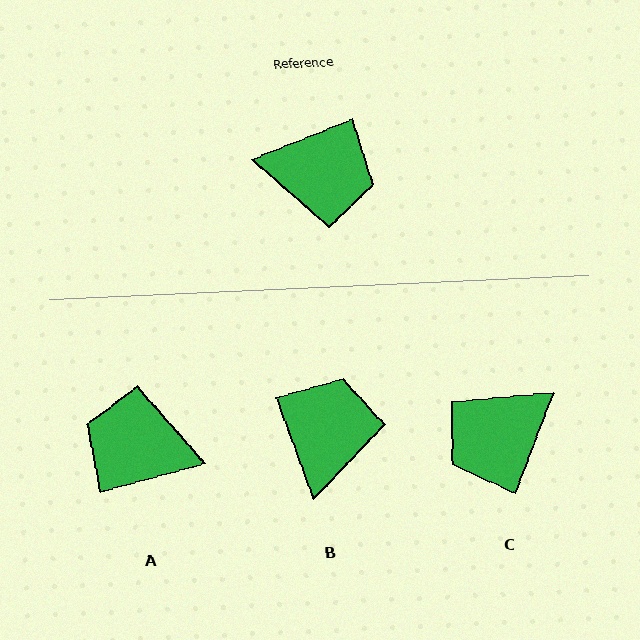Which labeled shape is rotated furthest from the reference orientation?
A, about 173 degrees away.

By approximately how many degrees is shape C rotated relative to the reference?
Approximately 133 degrees clockwise.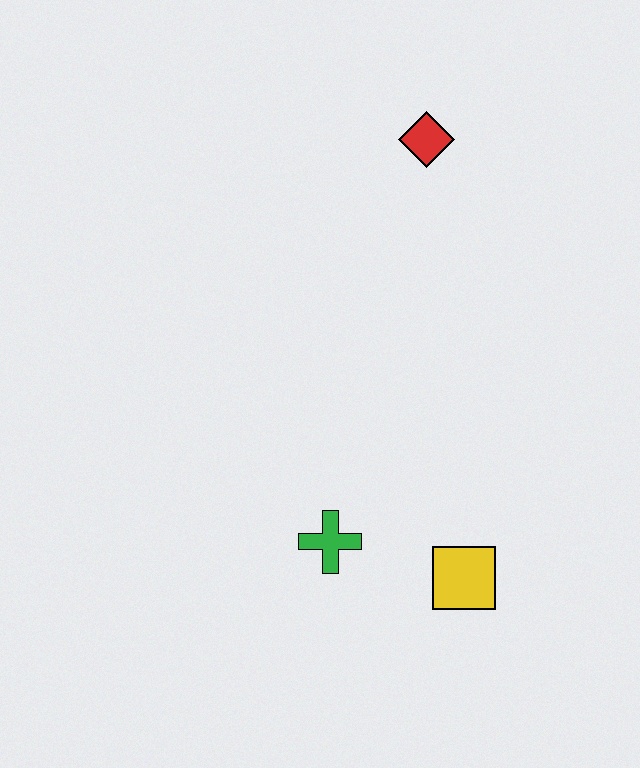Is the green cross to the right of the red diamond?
No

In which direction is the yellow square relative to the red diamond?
The yellow square is below the red diamond.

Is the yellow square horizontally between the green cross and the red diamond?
No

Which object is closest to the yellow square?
The green cross is closest to the yellow square.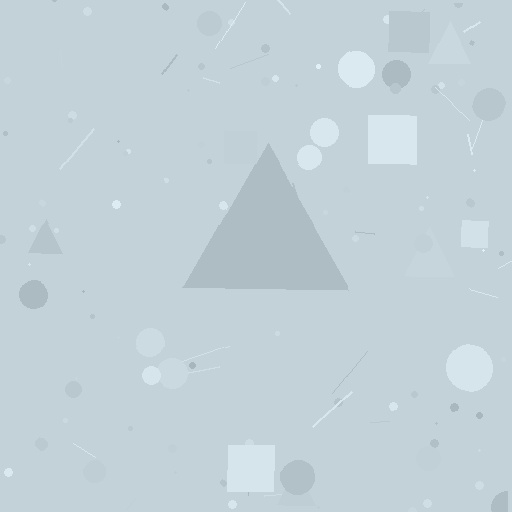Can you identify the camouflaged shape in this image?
The camouflaged shape is a triangle.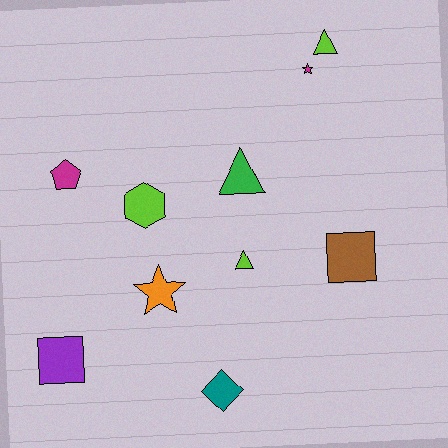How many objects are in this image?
There are 10 objects.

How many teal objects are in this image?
There is 1 teal object.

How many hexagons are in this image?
There is 1 hexagon.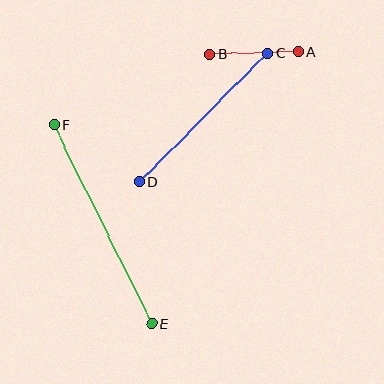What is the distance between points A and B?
The distance is approximately 89 pixels.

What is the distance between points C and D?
The distance is approximately 181 pixels.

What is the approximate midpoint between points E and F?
The midpoint is at approximately (103, 224) pixels.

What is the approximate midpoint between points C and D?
The midpoint is at approximately (203, 117) pixels.